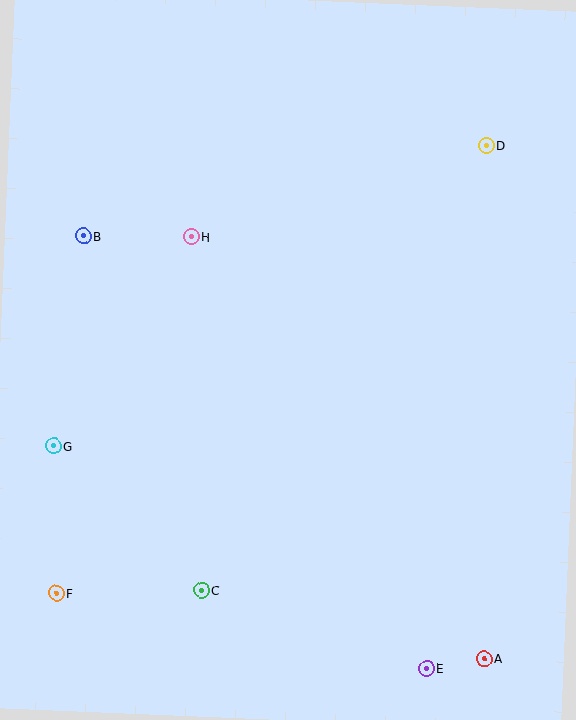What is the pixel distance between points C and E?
The distance between C and E is 238 pixels.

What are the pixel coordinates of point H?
Point H is at (191, 237).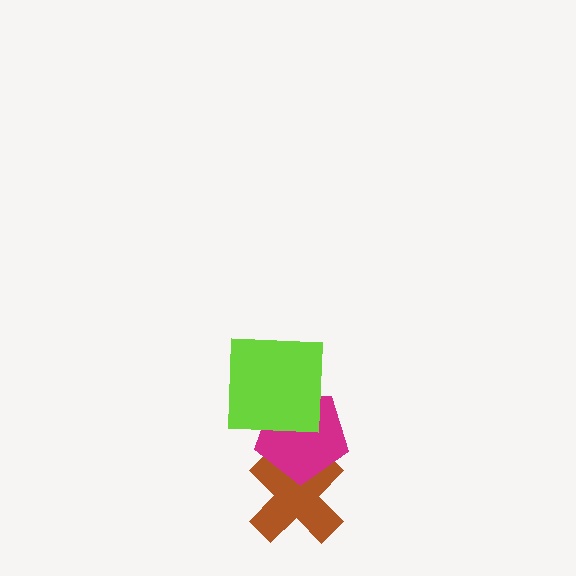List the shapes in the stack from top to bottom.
From top to bottom: the lime square, the magenta pentagon, the brown cross.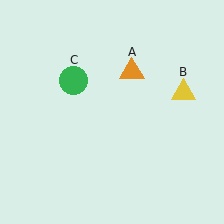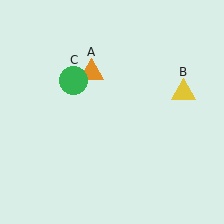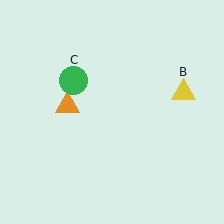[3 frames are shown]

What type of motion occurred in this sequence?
The orange triangle (object A) rotated counterclockwise around the center of the scene.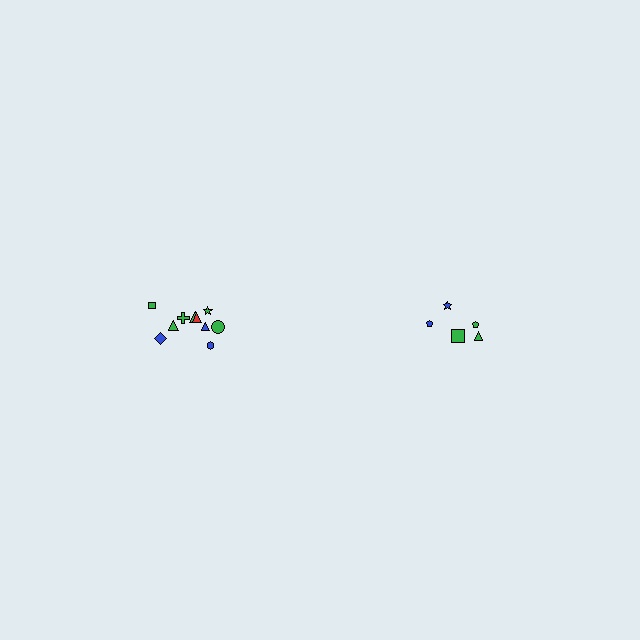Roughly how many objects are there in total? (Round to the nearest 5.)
Roughly 15 objects in total.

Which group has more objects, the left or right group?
The left group.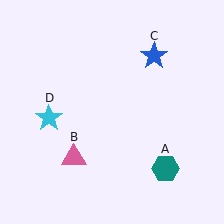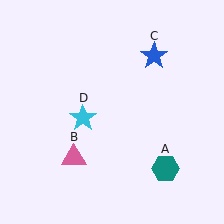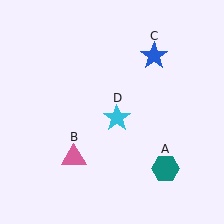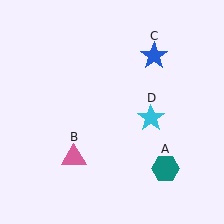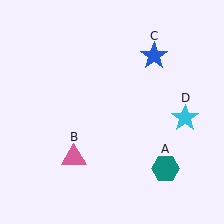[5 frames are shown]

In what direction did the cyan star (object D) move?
The cyan star (object D) moved right.